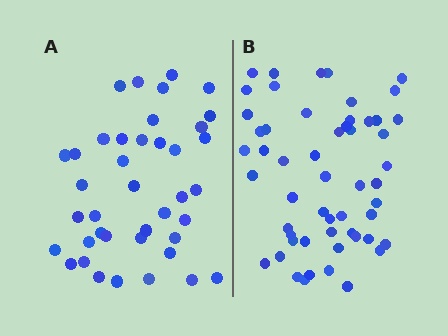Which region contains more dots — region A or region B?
Region B (the right region) has more dots.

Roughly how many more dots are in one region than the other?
Region B has approximately 15 more dots than region A.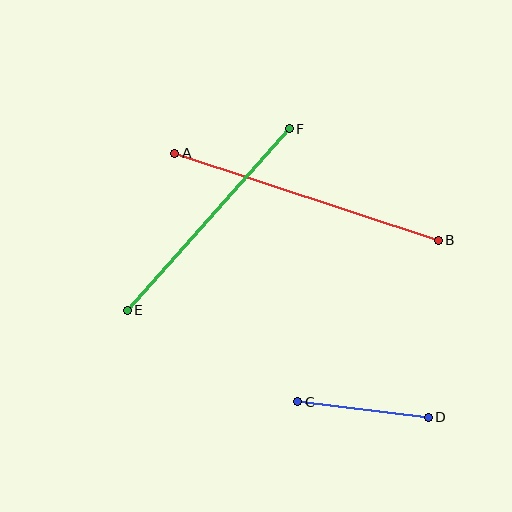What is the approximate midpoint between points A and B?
The midpoint is at approximately (307, 197) pixels.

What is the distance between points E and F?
The distance is approximately 243 pixels.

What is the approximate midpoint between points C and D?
The midpoint is at approximately (363, 410) pixels.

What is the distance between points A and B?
The distance is approximately 278 pixels.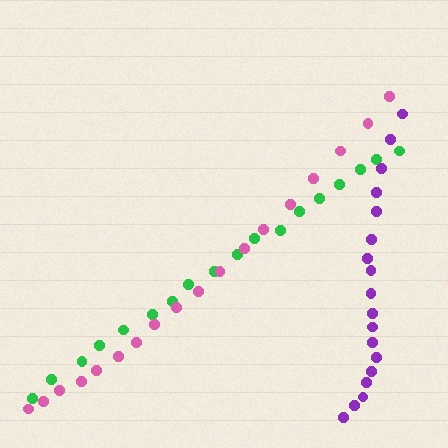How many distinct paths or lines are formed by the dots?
There are 3 distinct paths.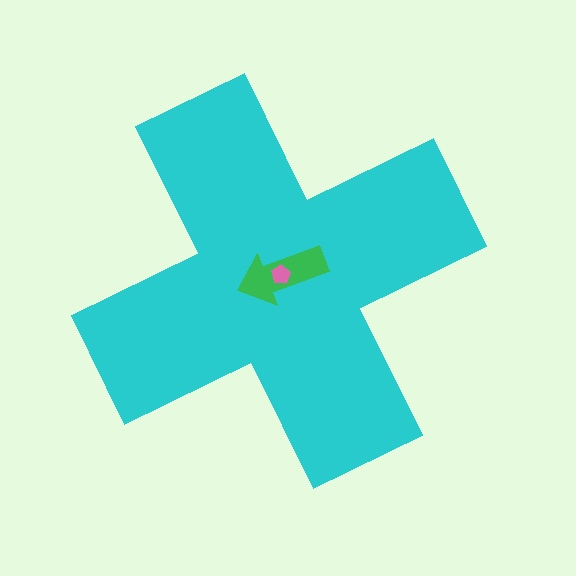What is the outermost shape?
The cyan cross.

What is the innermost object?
The pink pentagon.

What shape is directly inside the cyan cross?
The green arrow.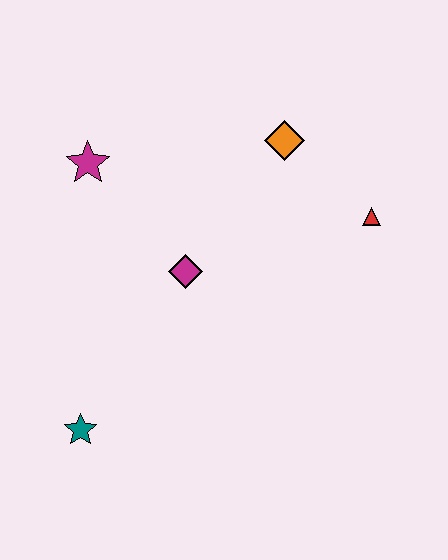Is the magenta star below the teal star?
No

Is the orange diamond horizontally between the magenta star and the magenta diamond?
No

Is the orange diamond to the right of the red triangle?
No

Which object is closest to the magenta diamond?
The magenta star is closest to the magenta diamond.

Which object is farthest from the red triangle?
The teal star is farthest from the red triangle.